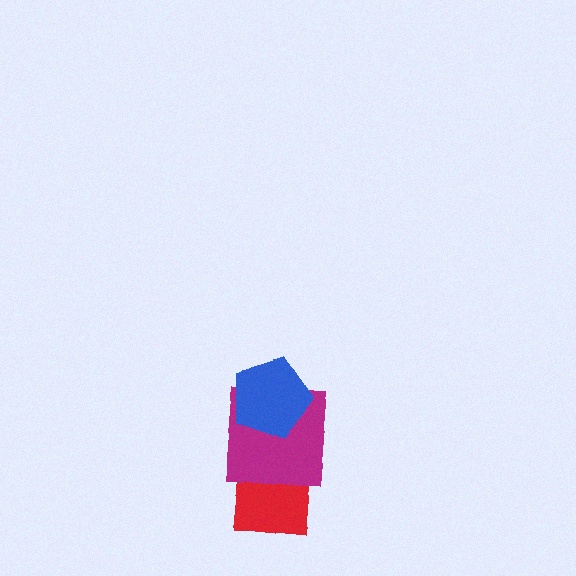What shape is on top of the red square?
The magenta square is on top of the red square.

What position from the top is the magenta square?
The magenta square is 2nd from the top.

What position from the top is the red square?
The red square is 3rd from the top.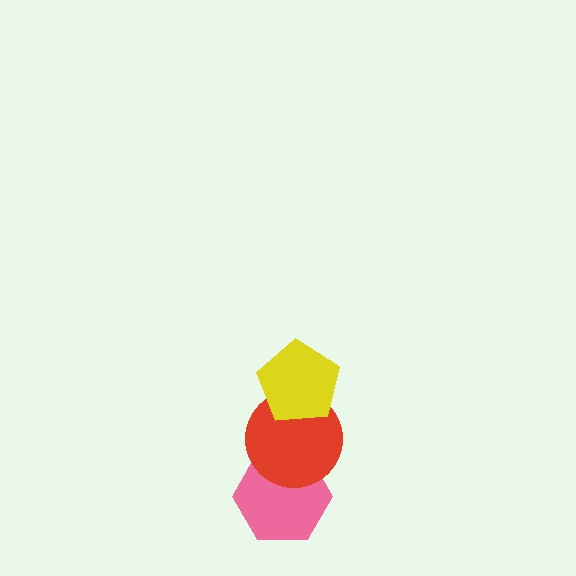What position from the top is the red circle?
The red circle is 2nd from the top.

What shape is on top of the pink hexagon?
The red circle is on top of the pink hexagon.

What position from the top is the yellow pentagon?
The yellow pentagon is 1st from the top.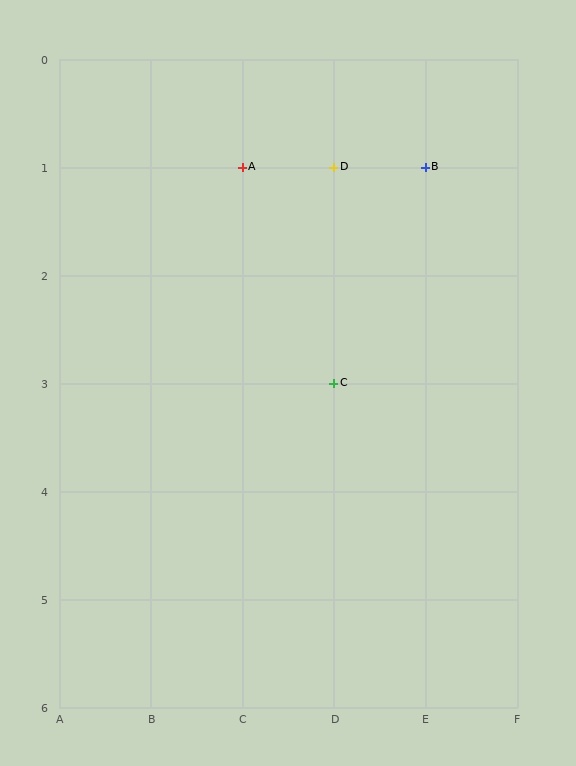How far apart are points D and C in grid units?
Points D and C are 2 rows apart.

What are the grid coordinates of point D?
Point D is at grid coordinates (D, 1).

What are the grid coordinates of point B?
Point B is at grid coordinates (E, 1).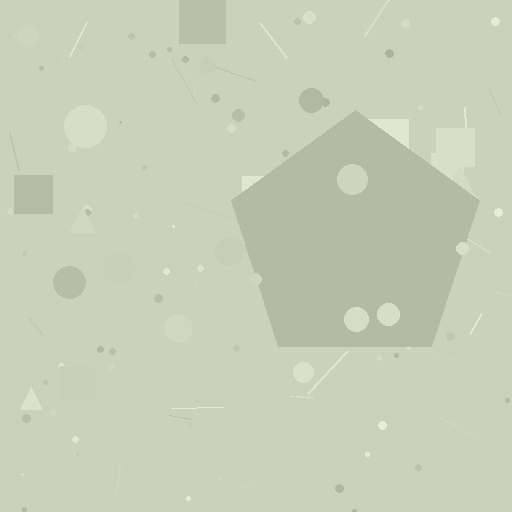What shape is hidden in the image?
A pentagon is hidden in the image.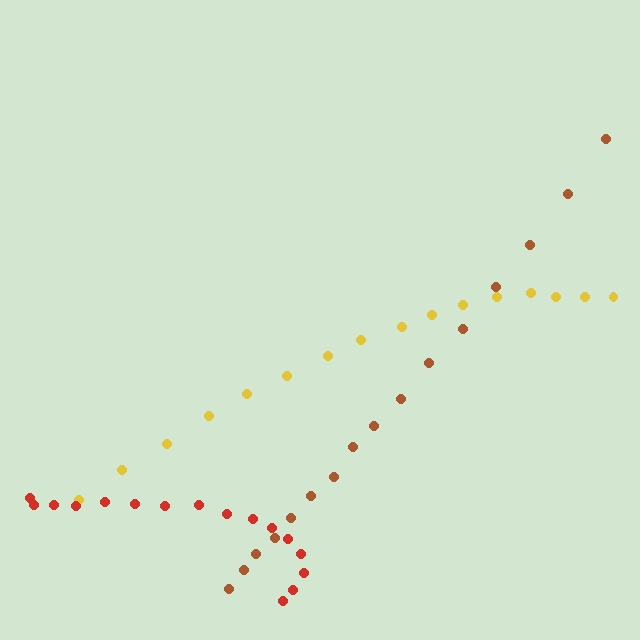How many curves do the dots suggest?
There are 3 distinct paths.